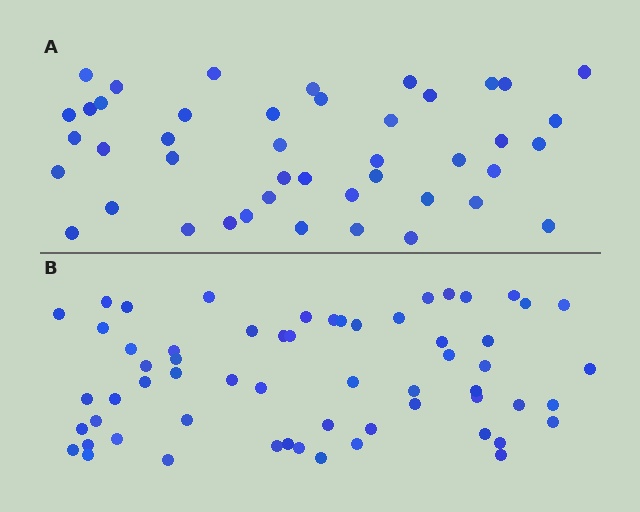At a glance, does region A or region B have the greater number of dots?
Region B (the bottom region) has more dots.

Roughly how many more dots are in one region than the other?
Region B has approximately 15 more dots than region A.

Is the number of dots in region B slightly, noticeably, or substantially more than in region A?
Region B has noticeably more, but not dramatically so. The ratio is roughly 1.4 to 1.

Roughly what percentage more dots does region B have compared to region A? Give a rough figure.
About 35% more.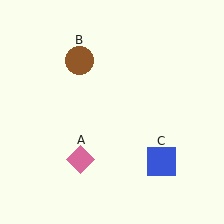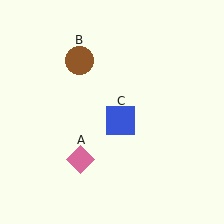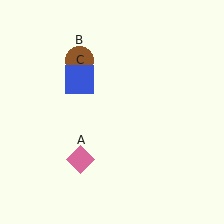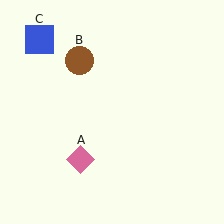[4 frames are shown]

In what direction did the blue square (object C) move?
The blue square (object C) moved up and to the left.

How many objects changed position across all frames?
1 object changed position: blue square (object C).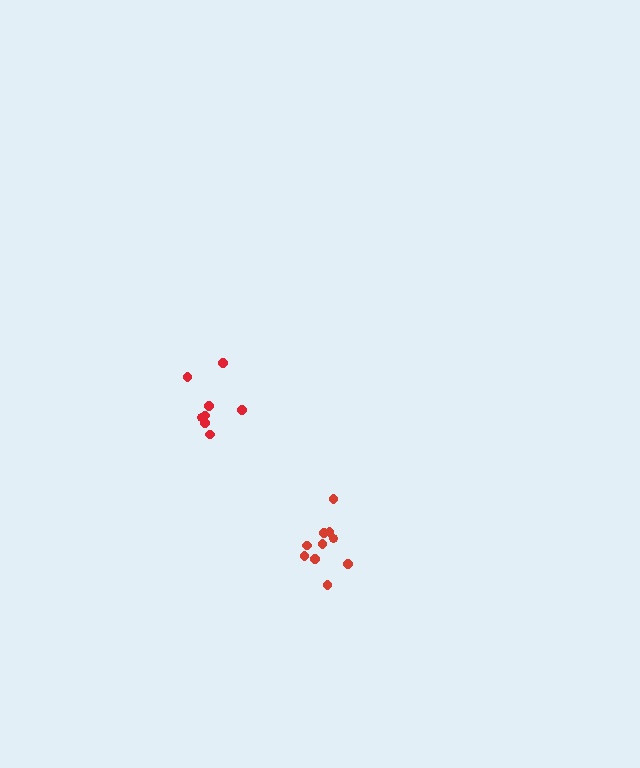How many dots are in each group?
Group 1: 8 dots, Group 2: 10 dots (18 total).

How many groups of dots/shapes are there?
There are 2 groups.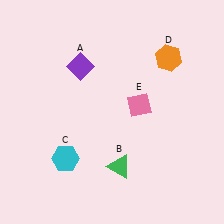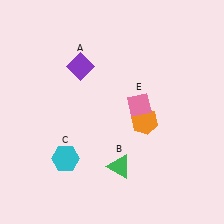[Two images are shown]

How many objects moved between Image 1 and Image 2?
1 object moved between the two images.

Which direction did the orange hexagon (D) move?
The orange hexagon (D) moved down.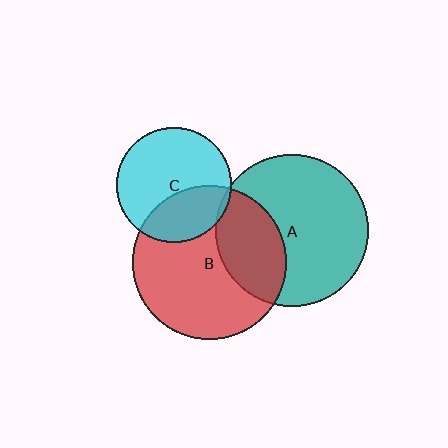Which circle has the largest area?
Circle B (red).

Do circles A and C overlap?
Yes.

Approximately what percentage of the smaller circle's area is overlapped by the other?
Approximately 5%.